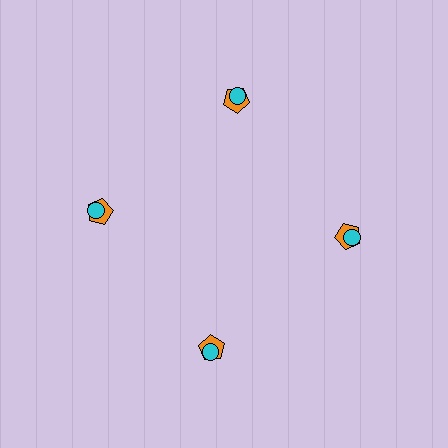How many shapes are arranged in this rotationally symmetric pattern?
There are 8 shapes, arranged in 4 groups of 2.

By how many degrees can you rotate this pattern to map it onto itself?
The pattern maps onto itself every 90 degrees of rotation.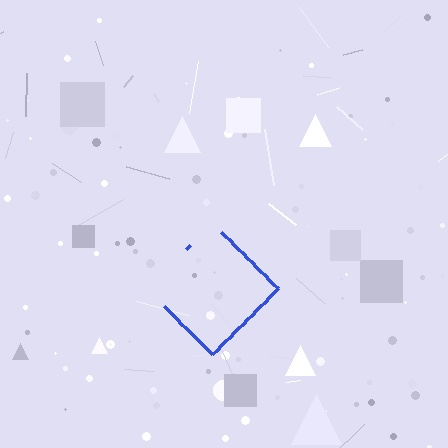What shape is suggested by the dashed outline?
The dashed outline suggests a diamond.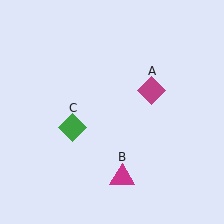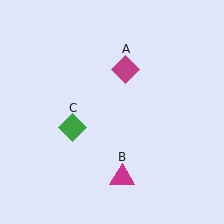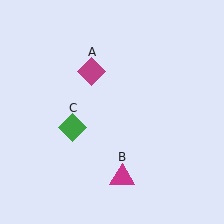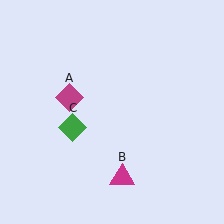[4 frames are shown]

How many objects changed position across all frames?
1 object changed position: magenta diamond (object A).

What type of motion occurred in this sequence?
The magenta diamond (object A) rotated counterclockwise around the center of the scene.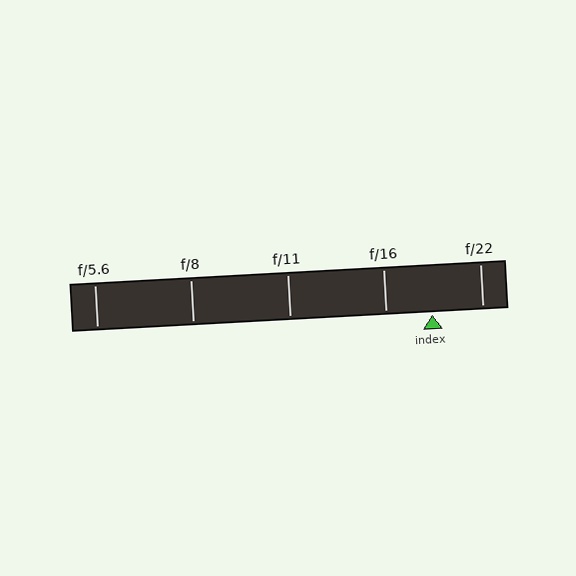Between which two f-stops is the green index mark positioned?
The index mark is between f/16 and f/22.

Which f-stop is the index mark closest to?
The index mark is closest to f/16.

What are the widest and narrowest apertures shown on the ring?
The widest aperture shown is f/5.6 and the narrowest is f/22.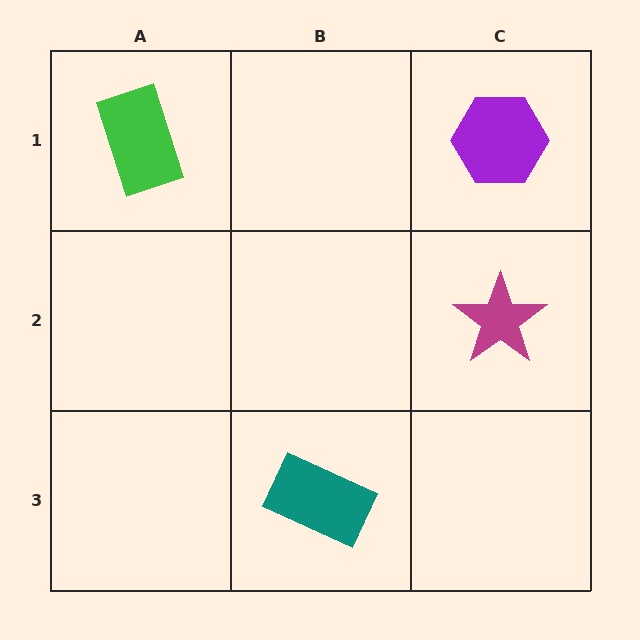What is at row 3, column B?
A teal rectangle.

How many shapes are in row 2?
1 shape.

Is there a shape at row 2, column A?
No, that cell is empty.